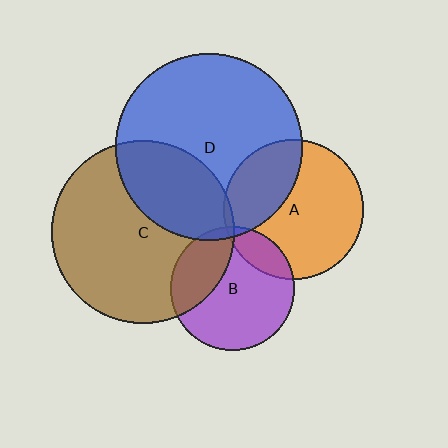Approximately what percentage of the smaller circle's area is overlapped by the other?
Approximately 35%.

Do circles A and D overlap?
Yes.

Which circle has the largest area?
Circle D (blue).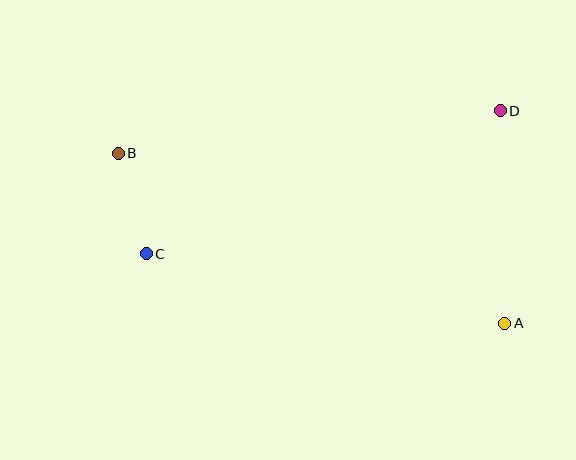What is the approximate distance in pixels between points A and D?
The distance between A and D is approximately 213 pixels.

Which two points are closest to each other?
Points B and C are closest to each other.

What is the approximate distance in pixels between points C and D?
The distance between C and D is approximately 382 pixels.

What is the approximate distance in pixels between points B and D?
The distance between B and D is approximately 384 pixels.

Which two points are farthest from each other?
Points A and B are farthest from each other.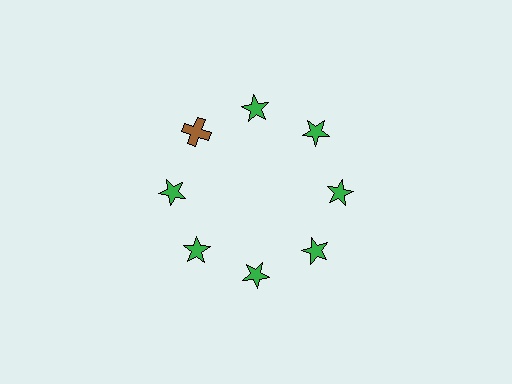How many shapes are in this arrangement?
There are 8 shapes arranged in a ring pattern.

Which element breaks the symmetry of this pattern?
The brown cross at roughly the 10 o'clock position breaks the symmetry. All other shapes are green stars.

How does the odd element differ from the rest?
It differs in both color (brown instead of green) and shape (cross instead of star).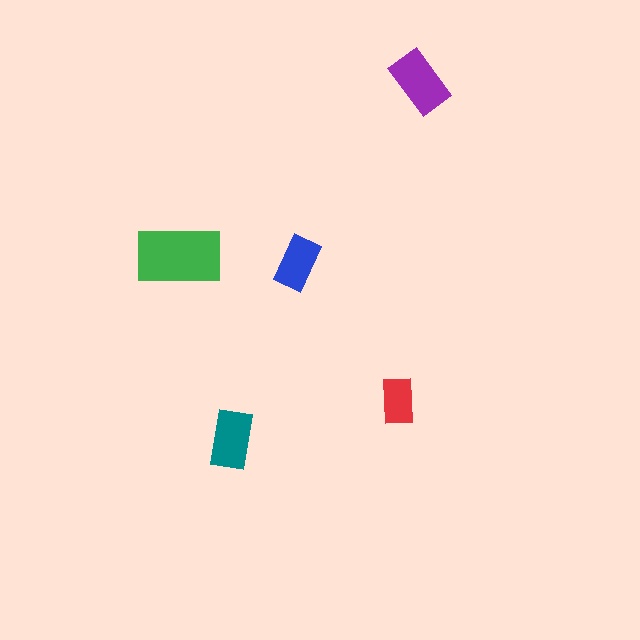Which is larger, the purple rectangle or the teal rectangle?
The purple one.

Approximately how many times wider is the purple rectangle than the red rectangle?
About 1.5 times wider.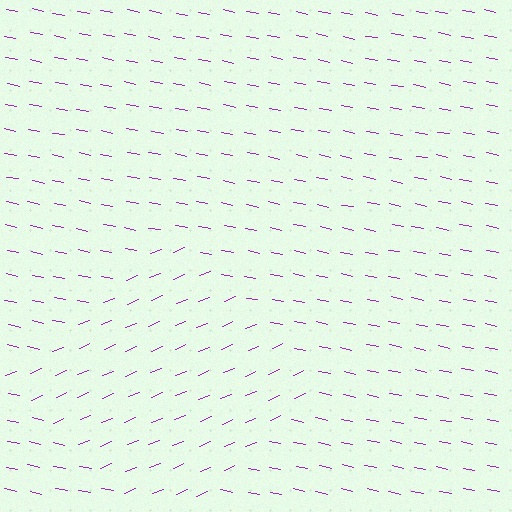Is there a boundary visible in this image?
Yes, there is a texture boundary formed by a change in line orientation.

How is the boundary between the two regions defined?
The boundary is defined purely by a change in line orientation (approximately 34 degrees difference). All lines are the same color and thickness.